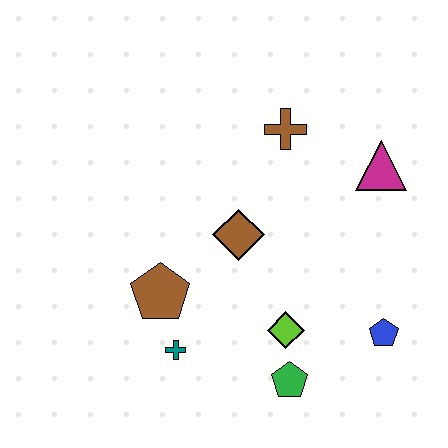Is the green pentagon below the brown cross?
Yes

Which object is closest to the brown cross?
The magenta triangle is closest to the brown cross.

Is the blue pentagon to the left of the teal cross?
No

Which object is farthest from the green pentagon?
The brown cross is farthest from the green pentagon.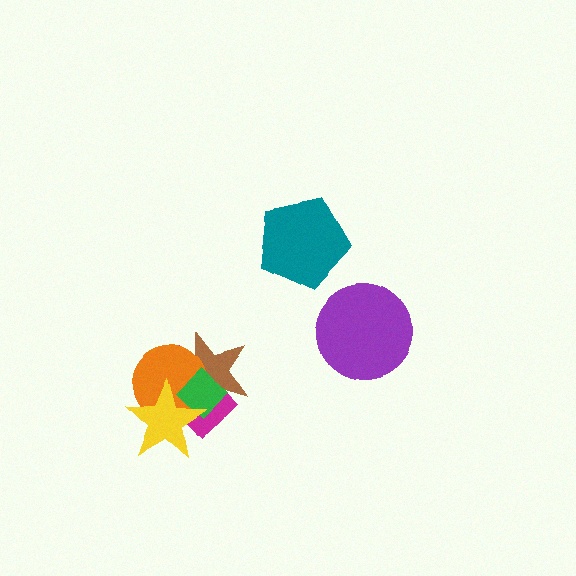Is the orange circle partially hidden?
Yes, it is partially covered by another shape.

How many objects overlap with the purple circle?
0 objects overlap with the purple circle.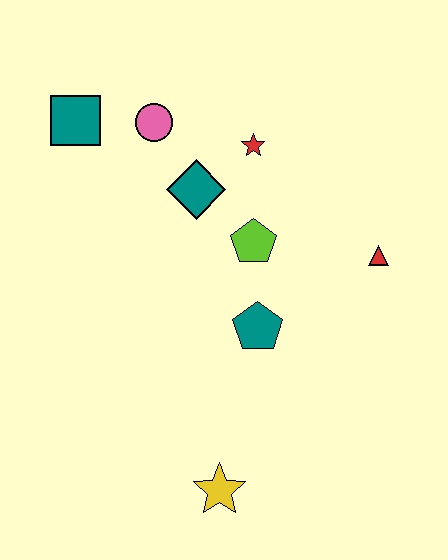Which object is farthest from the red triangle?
The teal square is farthest from the red triangle.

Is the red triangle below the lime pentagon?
Yes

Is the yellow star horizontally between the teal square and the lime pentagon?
Yes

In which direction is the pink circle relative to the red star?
The pink circle is to the left of the red star.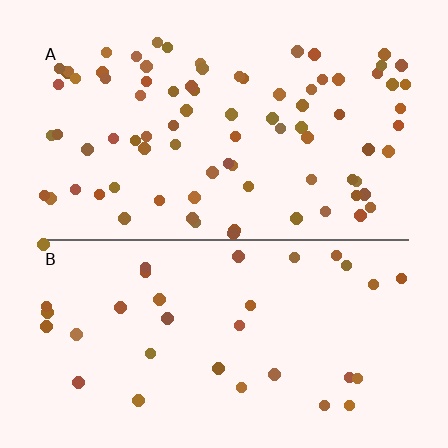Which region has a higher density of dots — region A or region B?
A (the top).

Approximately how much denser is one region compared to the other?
Approximately 2.4× — region A over region B.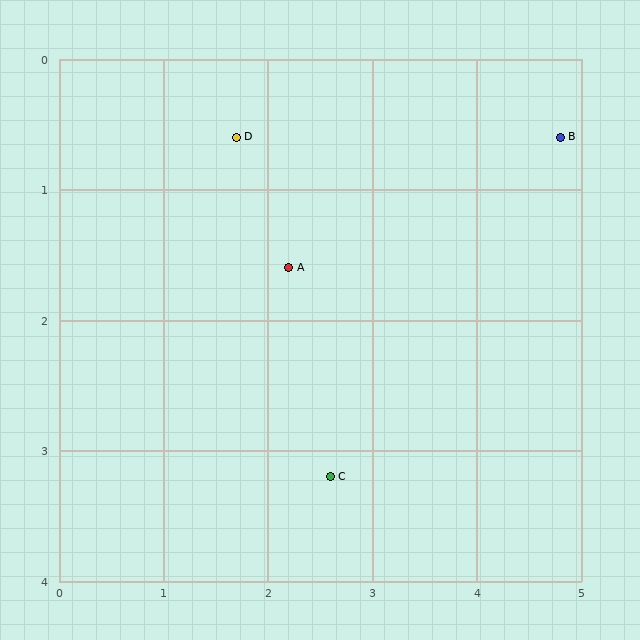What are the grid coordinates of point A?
Point A is at approximately (2.2, 1.6).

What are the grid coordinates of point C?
Point C is at approximately (2.6, 3.2).